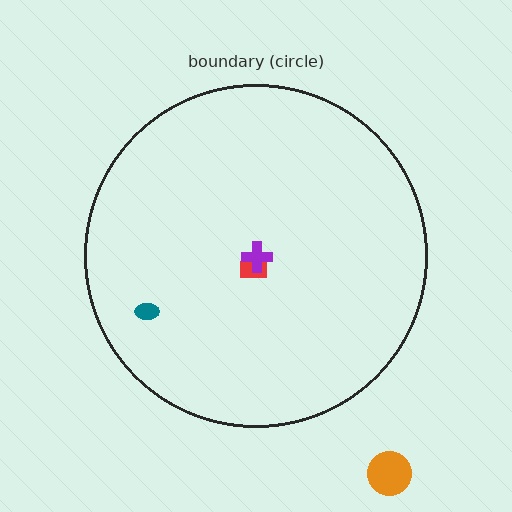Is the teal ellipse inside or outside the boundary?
Inside.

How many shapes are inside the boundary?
3 inside, 1 outside.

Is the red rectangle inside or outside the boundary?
Inside.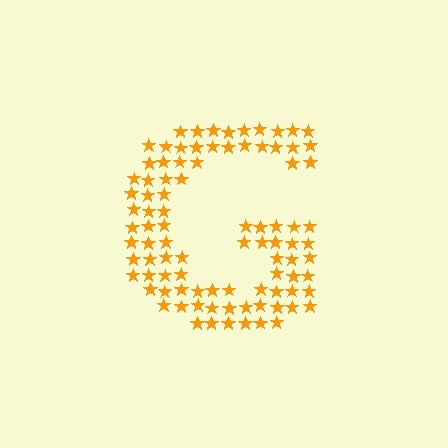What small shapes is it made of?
It is made of small stars.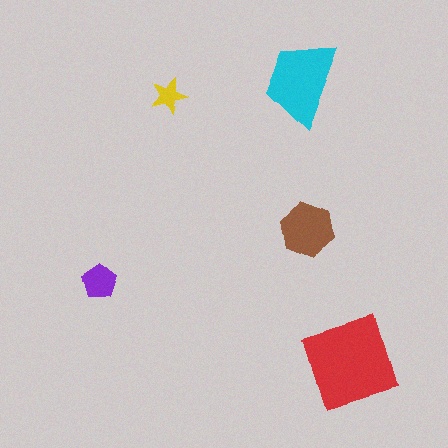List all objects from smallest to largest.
The yellow star, the purple pentagon, the brown hexagon, the cyan trapezoid, the red diamond.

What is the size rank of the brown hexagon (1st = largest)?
3rd.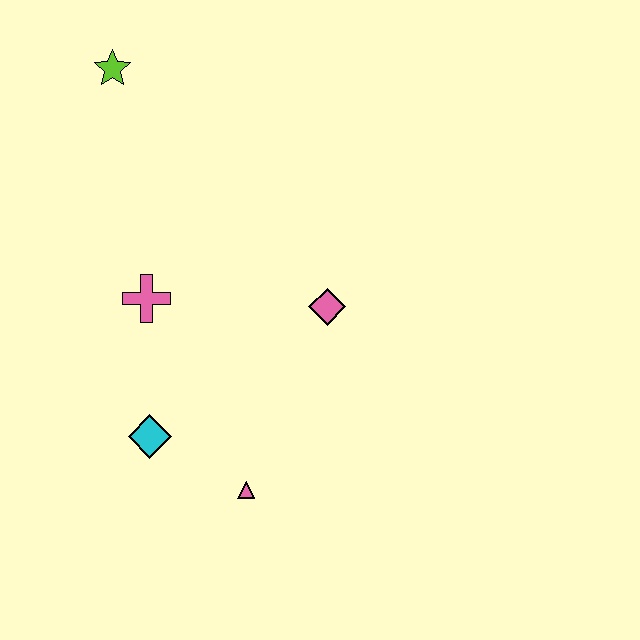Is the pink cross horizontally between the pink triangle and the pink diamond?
No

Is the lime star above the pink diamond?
Yes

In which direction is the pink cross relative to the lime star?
The pink cross is below the lime star.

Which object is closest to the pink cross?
The cyan diamond is closest to the pink cross.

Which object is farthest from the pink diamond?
The lime star is farthest from the pink diamond.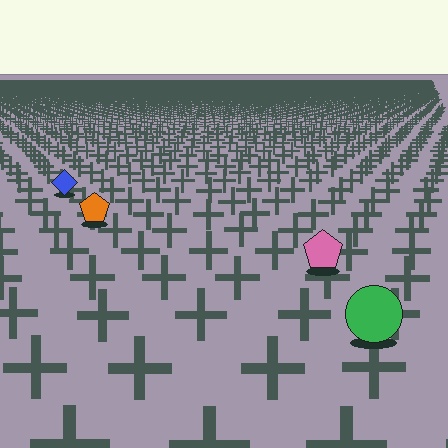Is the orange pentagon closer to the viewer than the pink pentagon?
No. The pink pentagon is closer — you can tell from the texture gradient: the ground texture is coarser near it.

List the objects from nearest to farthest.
From nearest to farthest: the green circle, the pink pentagon, the orange pentagon, the blue diamond.